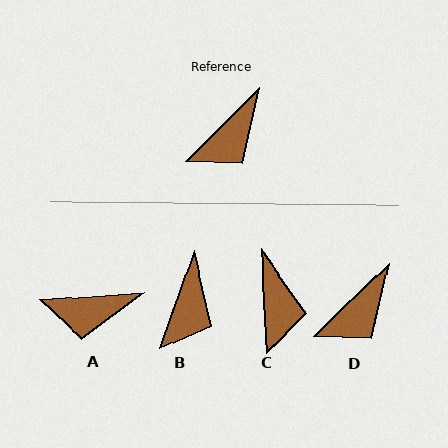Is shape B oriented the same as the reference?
No, it is off by about 26 degrees.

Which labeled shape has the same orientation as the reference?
D.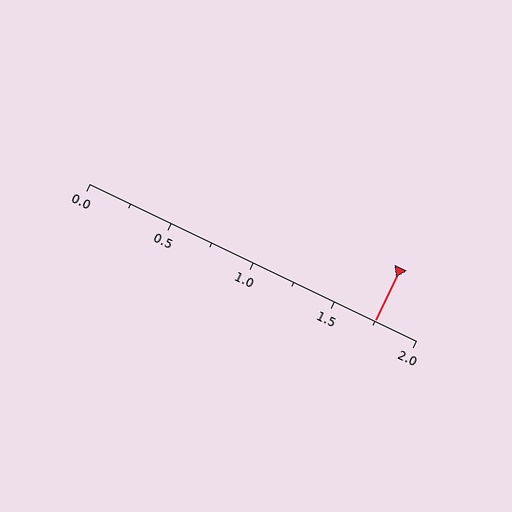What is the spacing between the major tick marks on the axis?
The major ticks are spaced 0.5 apart.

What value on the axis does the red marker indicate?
The marker indicates approximately 1.75.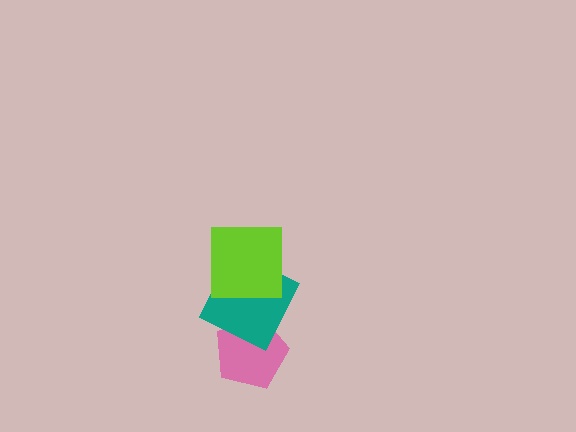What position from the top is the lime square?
The lime square is 1st from the top.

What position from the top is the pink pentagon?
The pink pentagon is 3rd from the top.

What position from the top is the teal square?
The teal square is 2nd from the top.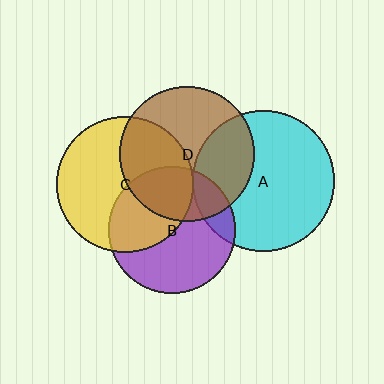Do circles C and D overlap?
Yes.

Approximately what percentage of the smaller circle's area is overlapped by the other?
Approximately 40%.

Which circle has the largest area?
Circle A (cyan).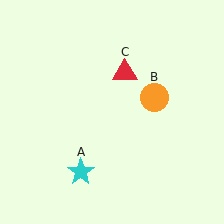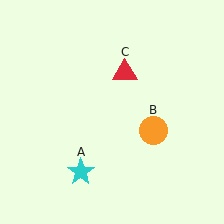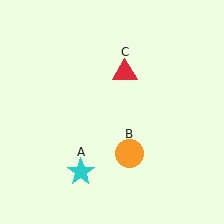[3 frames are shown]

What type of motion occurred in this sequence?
The orange circle (object B) rotated clockwise around the center of the scene.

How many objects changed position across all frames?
1 object changed position: orange circle (object B).